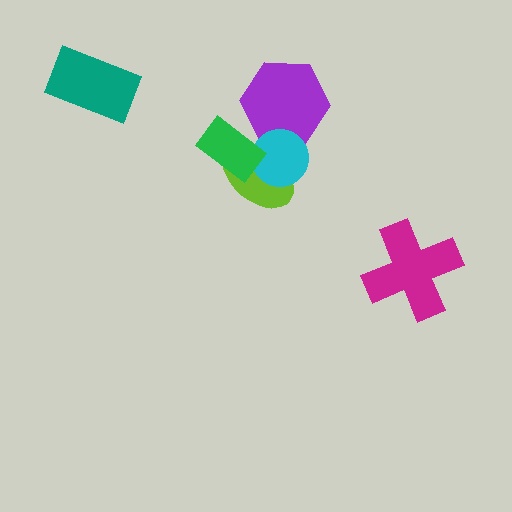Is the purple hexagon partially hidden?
Yes, it is partially covered by another shape.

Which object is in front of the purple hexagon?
The cyan circle is in front of the purple hexagon.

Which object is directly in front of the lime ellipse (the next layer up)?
The purple hexagon is directly in front of the lime ellipse.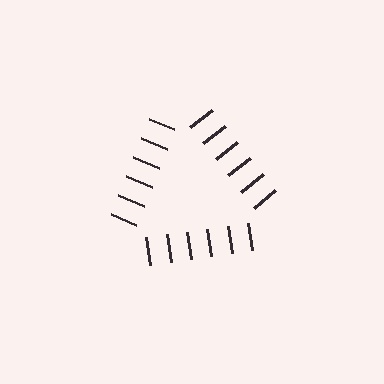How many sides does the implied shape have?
3 sides — the line-ends trace a triangle.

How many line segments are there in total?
18 — 6 along each of the 3 edges.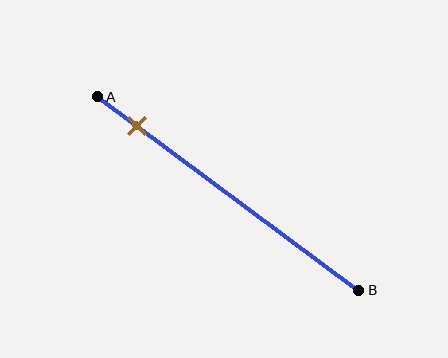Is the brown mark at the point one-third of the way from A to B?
No, the mark is at about 15% from A, not at the 33% one-third point.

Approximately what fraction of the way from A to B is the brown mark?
The brown mark is approximately 15% of the way from A to B.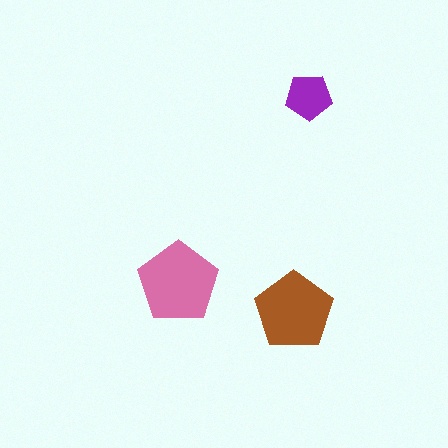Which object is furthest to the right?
The purple pentagon is rightmost.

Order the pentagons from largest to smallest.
the pink one, the brown one, the purple one.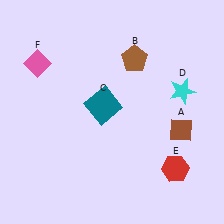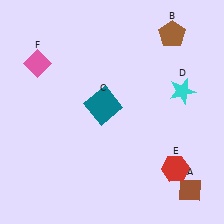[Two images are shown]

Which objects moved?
The objects that moved are: the brown diamond (A), the brown pentagon (B).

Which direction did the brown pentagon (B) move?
The brown pentagon (B) moved right.